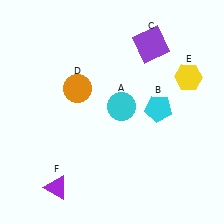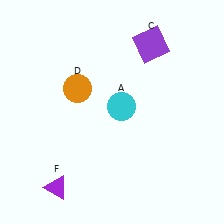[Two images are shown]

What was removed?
The cyan pentagon (B), the yellow hexagon (E) were removed in Image 2.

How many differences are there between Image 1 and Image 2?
There are 2 differences between the two images.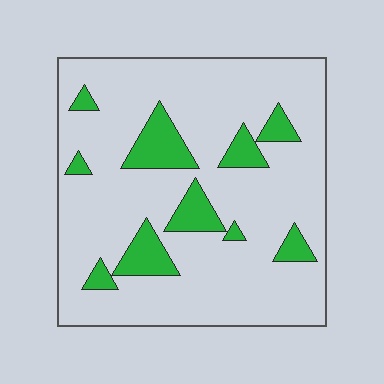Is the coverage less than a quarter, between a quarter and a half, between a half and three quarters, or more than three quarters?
Less than a quarter.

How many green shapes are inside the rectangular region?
10.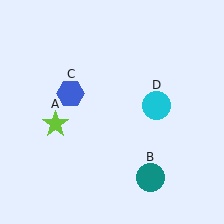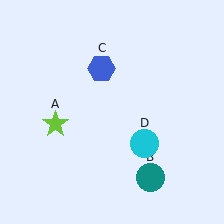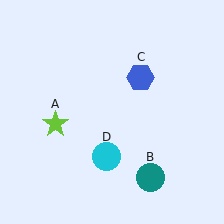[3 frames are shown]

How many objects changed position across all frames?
2 objects changed position: blue hexagon (object C), cyan circle (object D).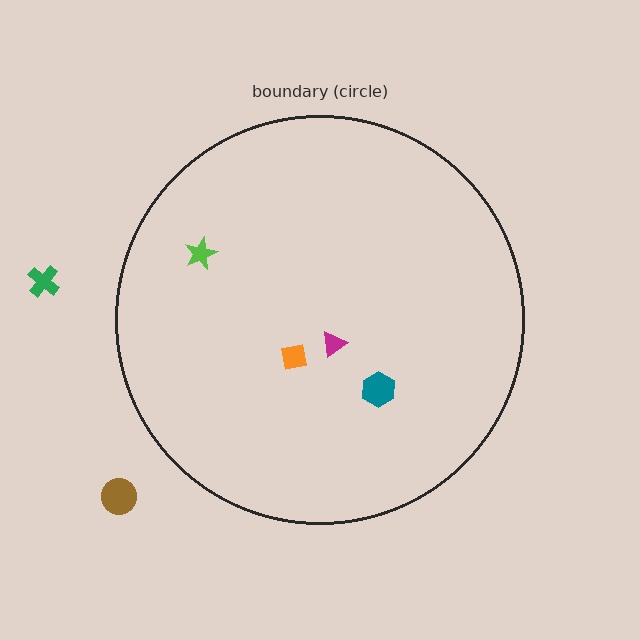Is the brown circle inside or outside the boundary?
Outside.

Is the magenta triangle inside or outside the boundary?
Inside.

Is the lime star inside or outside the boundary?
Inside.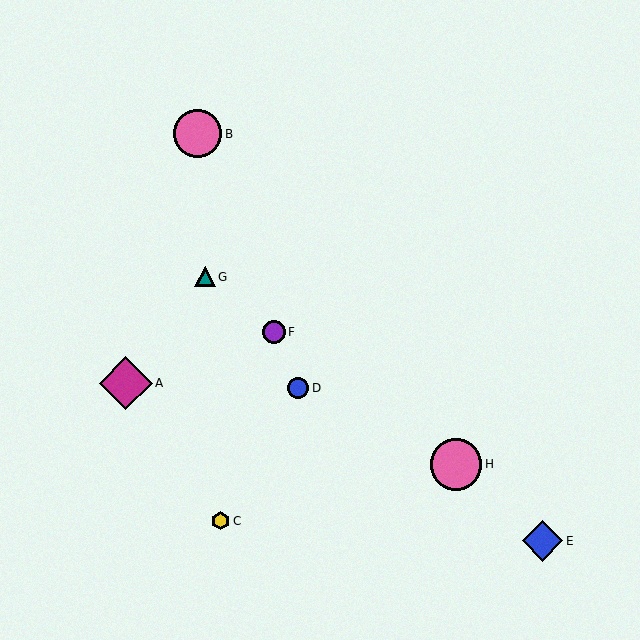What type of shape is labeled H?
Shape H is a pink circle.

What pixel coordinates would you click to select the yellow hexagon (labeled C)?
Click at (221, 521) to select the yellow hexagon C.